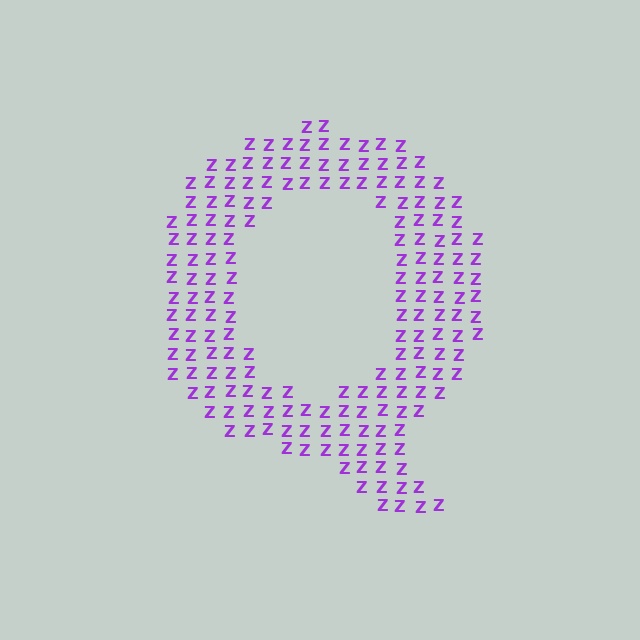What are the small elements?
The small elements are letter Z's.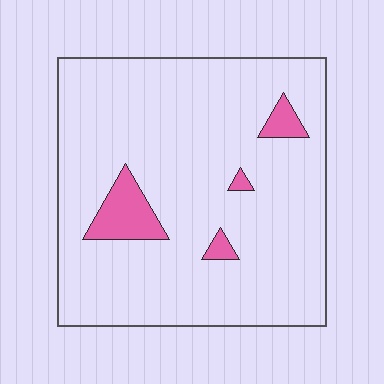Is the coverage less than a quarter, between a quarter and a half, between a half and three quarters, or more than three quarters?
Less than a quarter.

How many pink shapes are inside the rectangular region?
4.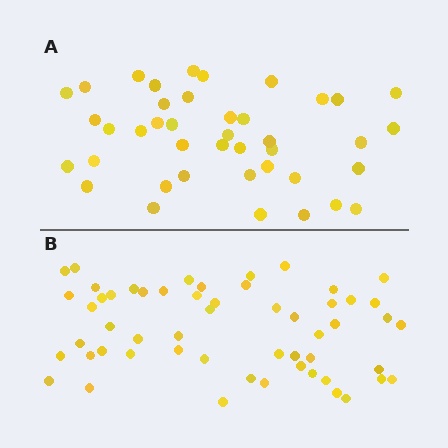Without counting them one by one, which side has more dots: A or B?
Region B (the bottom region) has more dots.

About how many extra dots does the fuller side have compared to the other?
Region B has approximately 15 more dots than region A.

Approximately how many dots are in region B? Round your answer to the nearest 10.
About 60 dots. (The exact count is 55, which rounds to 60.)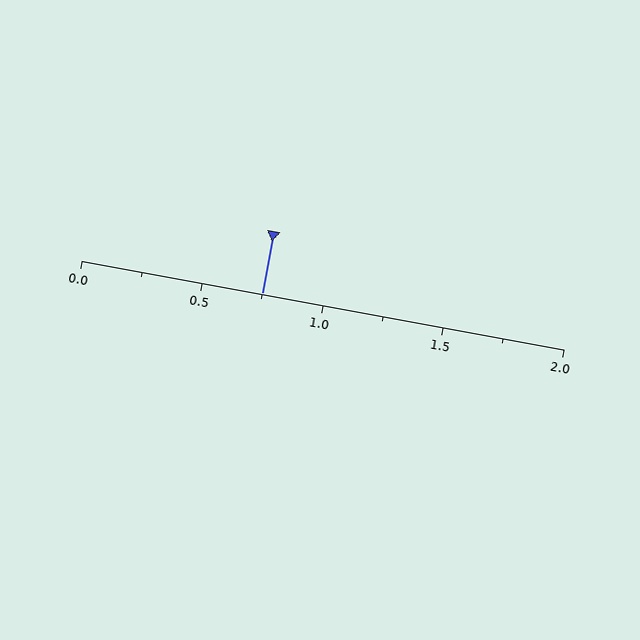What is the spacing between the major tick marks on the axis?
The major ticks are spaced 0.5 apart.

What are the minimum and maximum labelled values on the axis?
The axis runs from 0.0 to 2.0.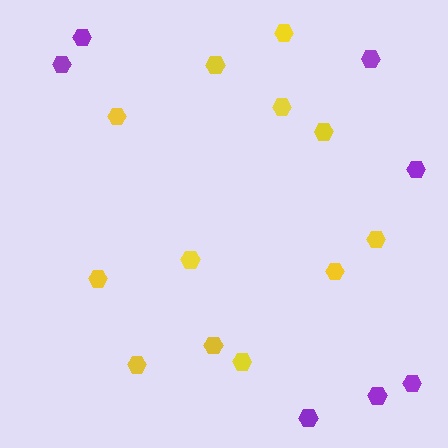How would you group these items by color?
There are 2 groups: one group of yellow hexagons (12) and one group of purple hexagons (7).